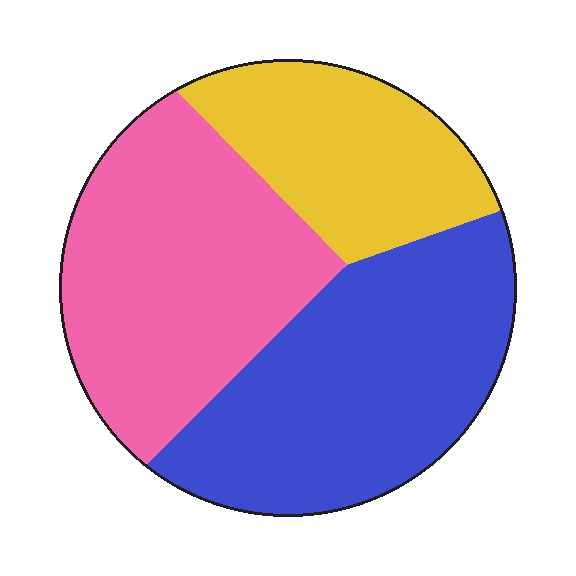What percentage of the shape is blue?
Blue takes up about two fifths (2/5) of the shape.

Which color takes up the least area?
Yellow, at roughly 25%.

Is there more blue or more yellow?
Blue.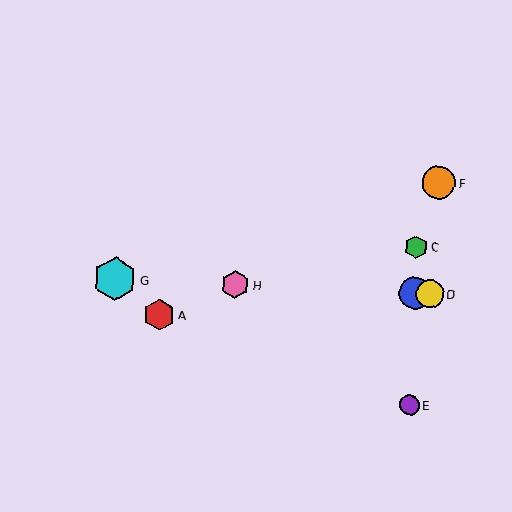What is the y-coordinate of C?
Object C is at y≈247.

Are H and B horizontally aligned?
Yes, both are at y≈285.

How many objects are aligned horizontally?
4 objects (B, D, G, H) are aligned horizontally.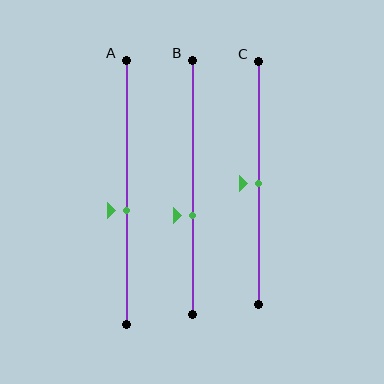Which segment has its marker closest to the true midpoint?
Segment C has its marker closest to the true midpoint.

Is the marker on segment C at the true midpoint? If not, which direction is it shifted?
Yes, the marker on segment C is at the true midpoint.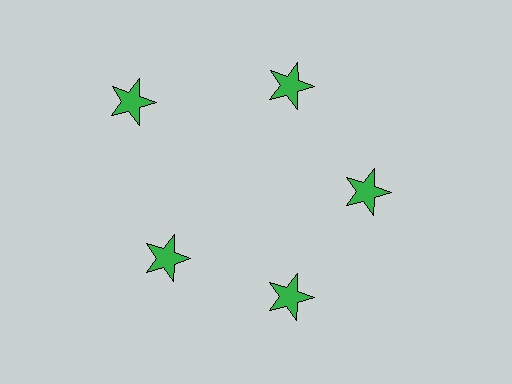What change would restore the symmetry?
The symmetry would be restored by moving it inward, back onto the ring so that all 5 stars sit at equal angles and equal distance from the center.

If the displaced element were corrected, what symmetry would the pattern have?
It would have 5-fold rotational symmetry — the pattern would map onto itself every 72 degrees.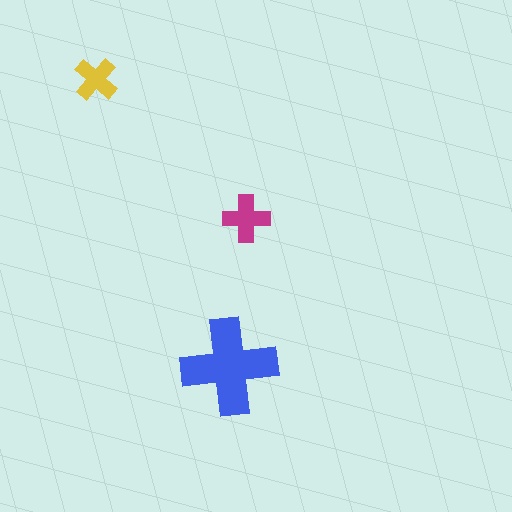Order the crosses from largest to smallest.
the blue one, the magenta one, the yellow one.